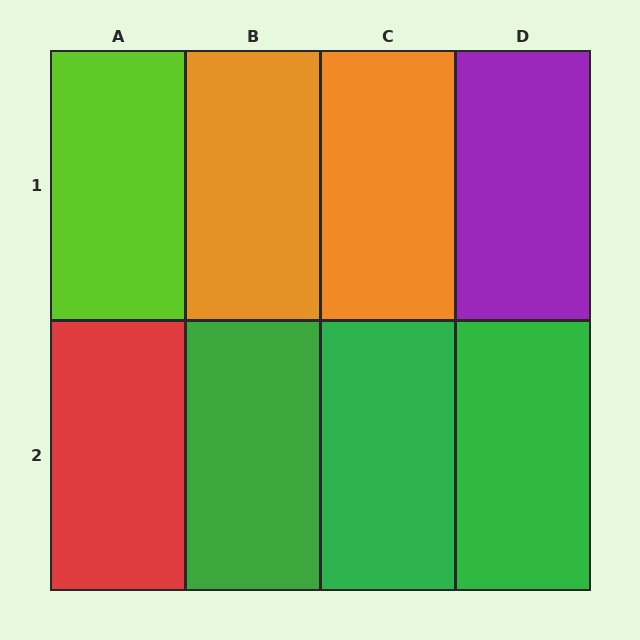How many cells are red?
1 cell is red.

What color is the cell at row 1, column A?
Lime.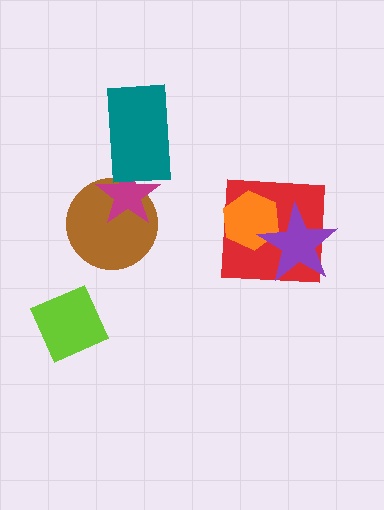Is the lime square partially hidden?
No, no other shape covers it.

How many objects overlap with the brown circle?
1 object overlaps with the brown circle.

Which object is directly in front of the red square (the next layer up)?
The orange hexagon is directly in front of the red square.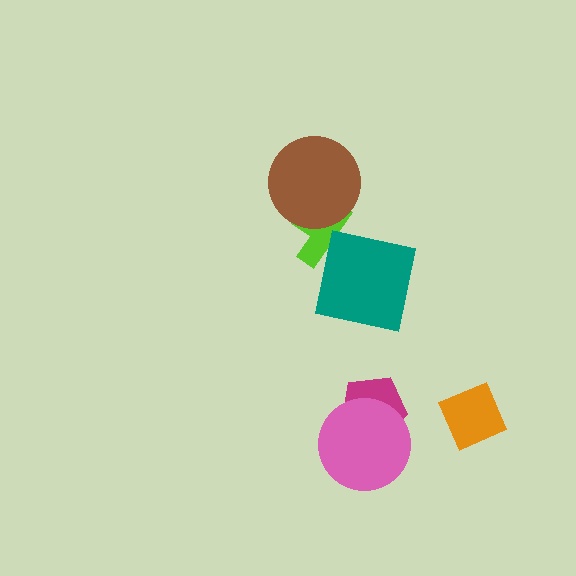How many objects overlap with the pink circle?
1 object overlaps with the pink circle.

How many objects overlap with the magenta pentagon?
1 object overlaps with the magenta pentagon.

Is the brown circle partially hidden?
No, no other shape covers it.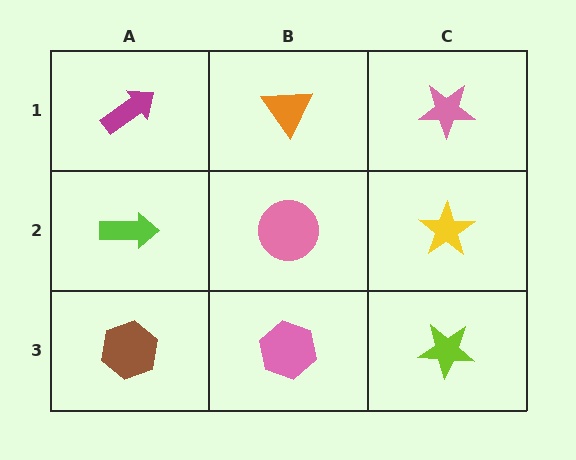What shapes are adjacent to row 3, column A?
A lime arrow (row 2, column A), a pink hexagon (row 3, column B).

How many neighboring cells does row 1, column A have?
2.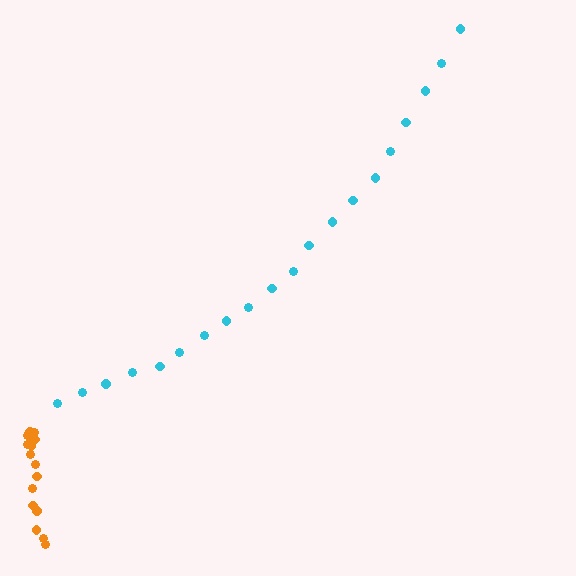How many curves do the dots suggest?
There are 2 distinct paths.